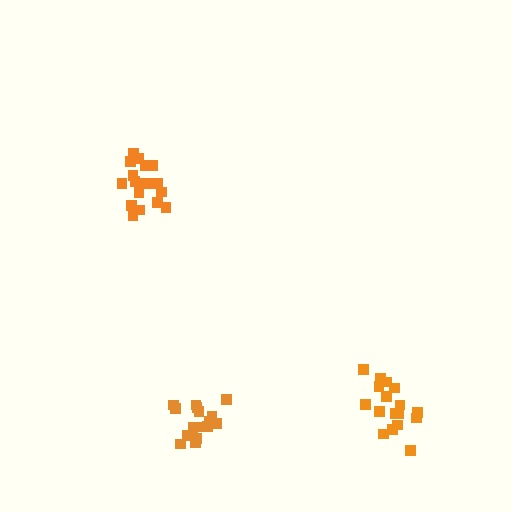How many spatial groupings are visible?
There are 3 spatial groupings.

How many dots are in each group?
Group 1: 17 dots, Group 2: 18 dots, Group 3: 16 dots (51 total).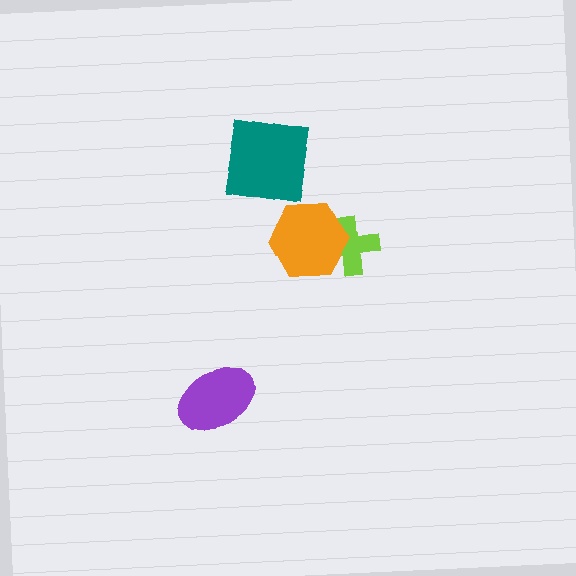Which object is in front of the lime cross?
The orange hexagon is in front of the lime cross.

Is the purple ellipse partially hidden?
No, no other shape covers it.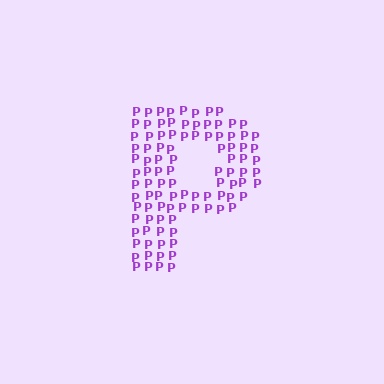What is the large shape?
The large shape is the letter P.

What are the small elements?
The small elements are letter P's.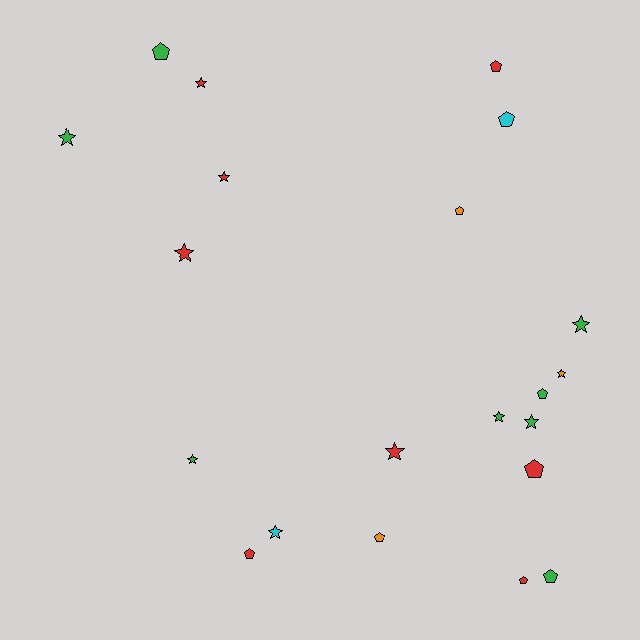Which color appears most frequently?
Green, with 8 objects.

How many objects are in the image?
There are 21 objects.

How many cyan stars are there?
There is 1 cyan star.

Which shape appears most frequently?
Star, with 11 objects.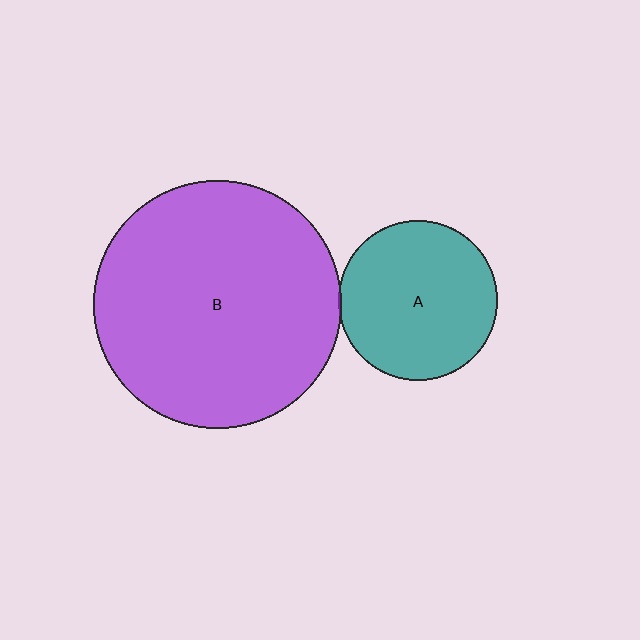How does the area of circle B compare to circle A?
Approximately 2.4 times.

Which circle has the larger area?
Circle B (purple).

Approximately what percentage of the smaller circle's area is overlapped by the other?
Approximately 5%.